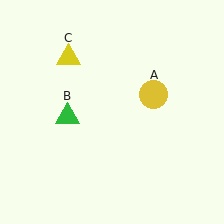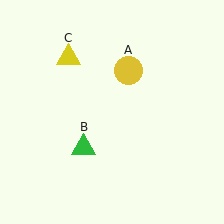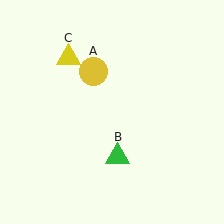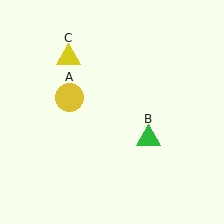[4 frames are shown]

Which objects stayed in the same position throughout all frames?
Yellow triangle (object C) remained stationary.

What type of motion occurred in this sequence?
The yellow circle (object A), green triangle (object B) rotated counterclockwise around the center of the scene.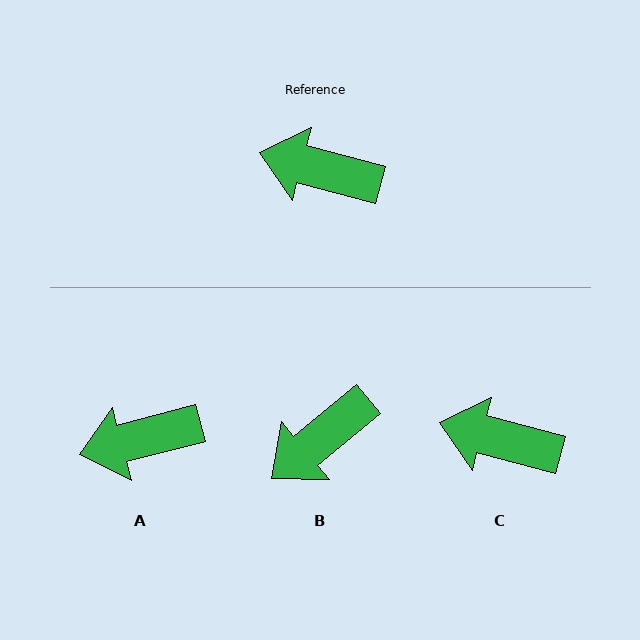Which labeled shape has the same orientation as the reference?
C.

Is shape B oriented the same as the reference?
No, it is off by about 54 degrees.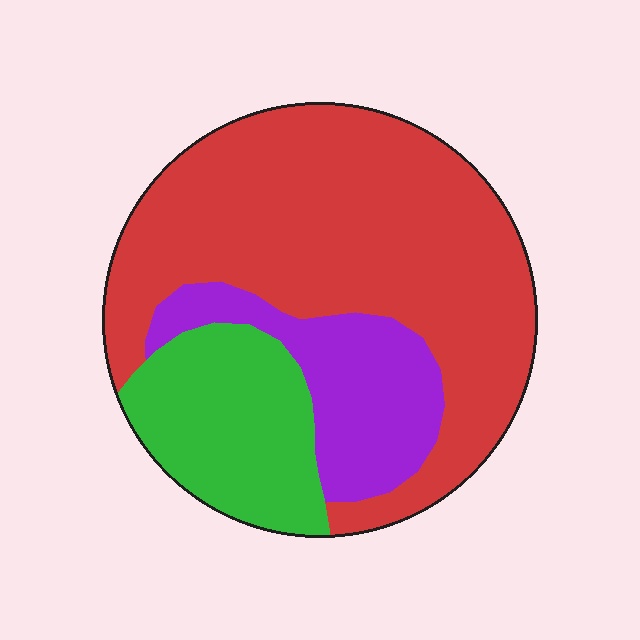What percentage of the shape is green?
Green takes up between a sixth and a third of the shape.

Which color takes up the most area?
Red, at roughly 60%.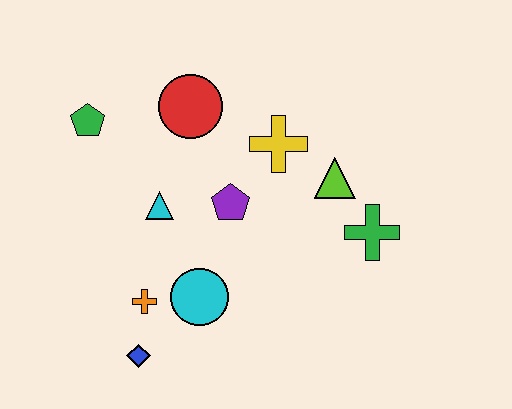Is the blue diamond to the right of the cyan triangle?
No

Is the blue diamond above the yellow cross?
No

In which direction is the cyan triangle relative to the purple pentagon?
The cyan triangle is to the left of the purple pentagon.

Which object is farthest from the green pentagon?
The green cross is farthest from the green pentagon.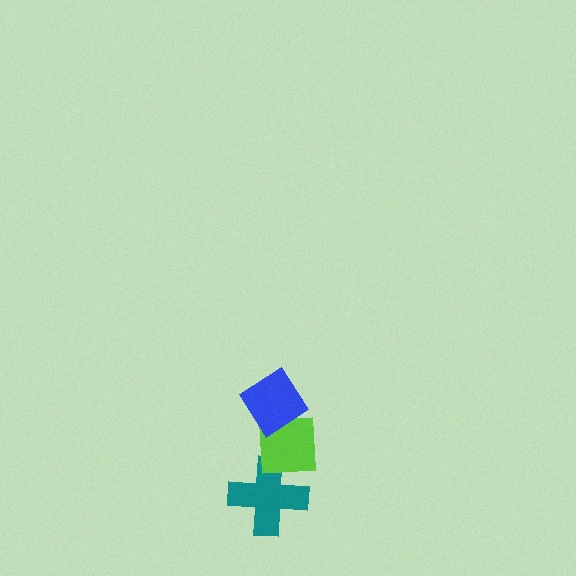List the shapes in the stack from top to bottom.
From top to bottom: the blue diamond, the lime square, the teal cross.